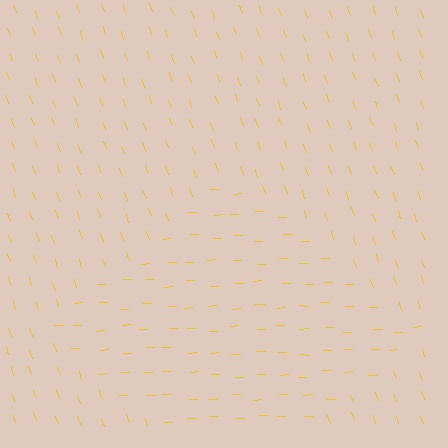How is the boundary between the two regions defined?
The boundary is defined purely by a change in line orientation (approximately 73 degrees difference). All lines are the same color and thickness.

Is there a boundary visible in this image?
Yes, there is a texture boundary formed by a change in line orientation.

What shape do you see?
I see a diamond.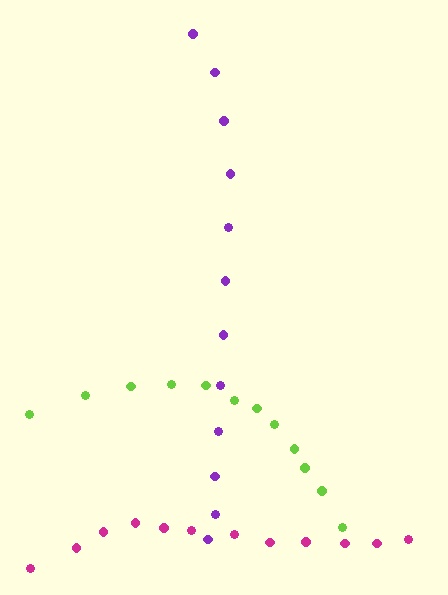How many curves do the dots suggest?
There are 3 distinct paths.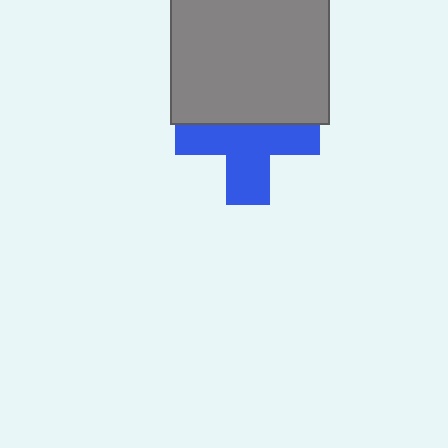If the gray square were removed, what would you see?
You would see the complete blue cross.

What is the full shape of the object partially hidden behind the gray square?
The partially hidden object is a blue cross.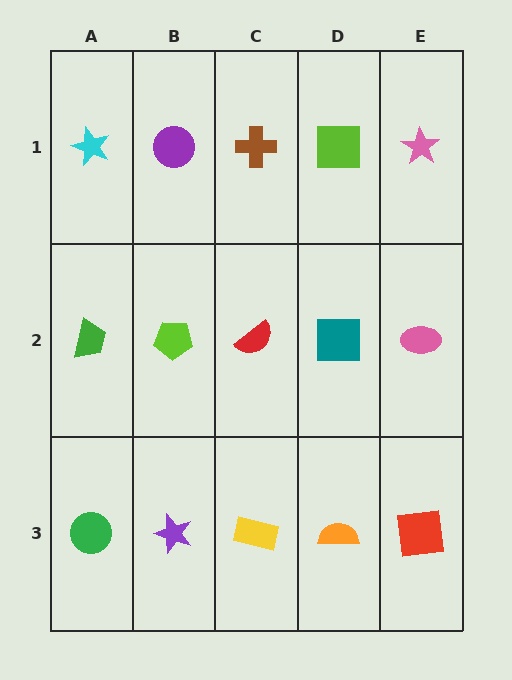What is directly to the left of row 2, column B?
A green trapezoid.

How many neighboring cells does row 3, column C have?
3.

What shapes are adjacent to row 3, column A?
A green trapezoid (row 2, column A), a purple star (row 3, column B).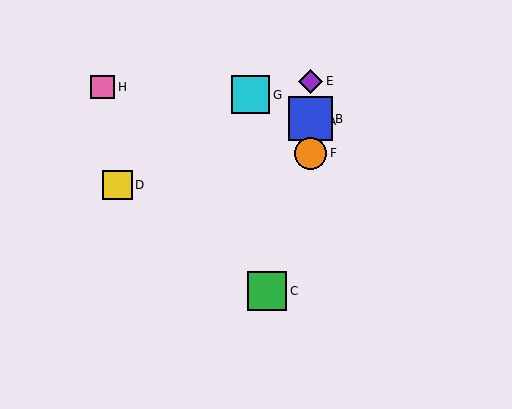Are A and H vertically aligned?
No, A is at x≈311 and H is at x≈103.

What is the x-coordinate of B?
Object B is at x≈311.